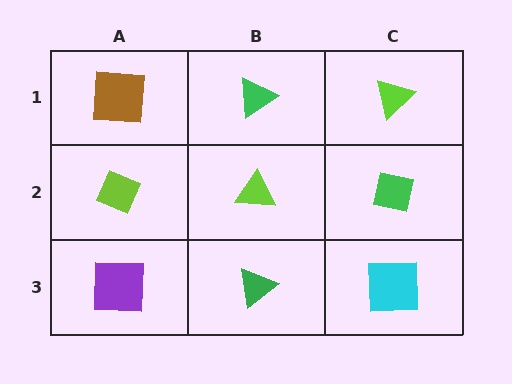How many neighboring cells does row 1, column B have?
3.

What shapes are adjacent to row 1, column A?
A lime diamond (row 2, column A), a green triangle (row 1, column B).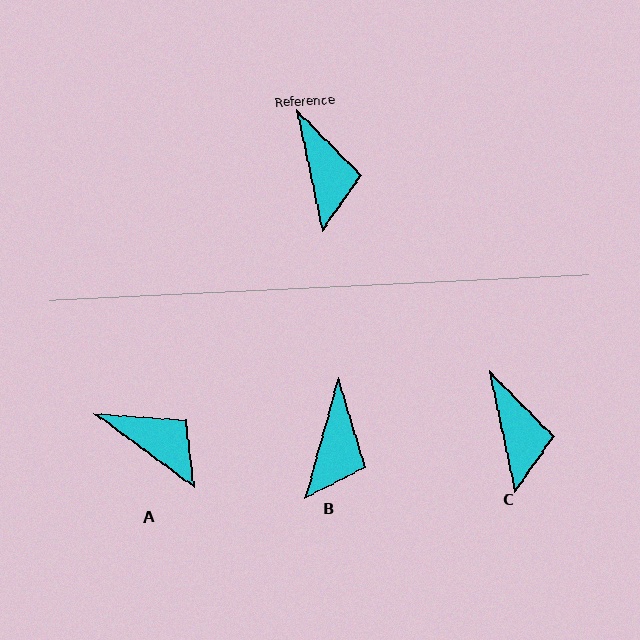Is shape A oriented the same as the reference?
No, it is off by about 42 degrees.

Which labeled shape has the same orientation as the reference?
C.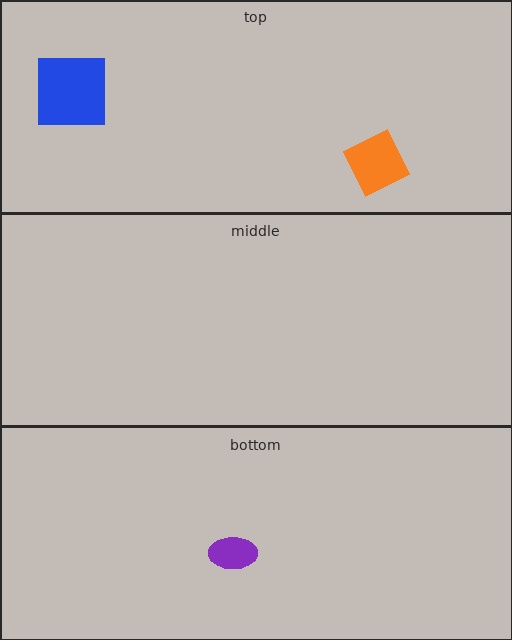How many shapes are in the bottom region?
1.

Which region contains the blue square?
The top region.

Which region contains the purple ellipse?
The bottom region.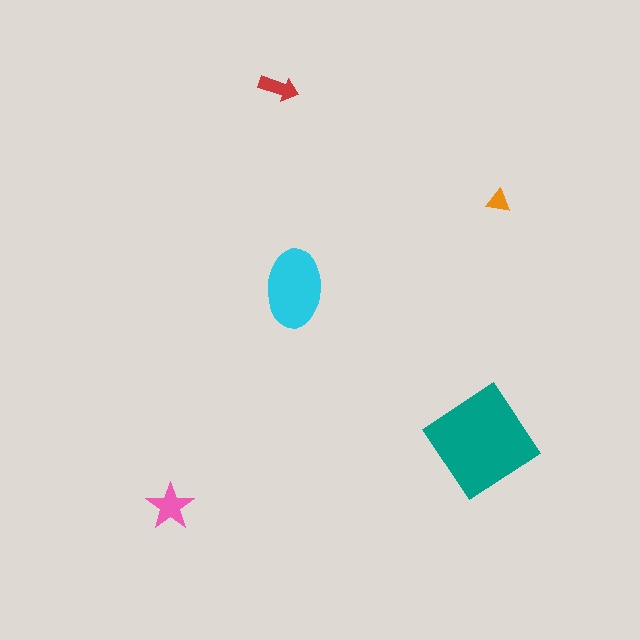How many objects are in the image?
There are 5 objects in the image.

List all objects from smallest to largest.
The orange triangle, the red arrow, the pink star, the cyan ellipse, the teal diamond.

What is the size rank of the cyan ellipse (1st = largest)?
2nd.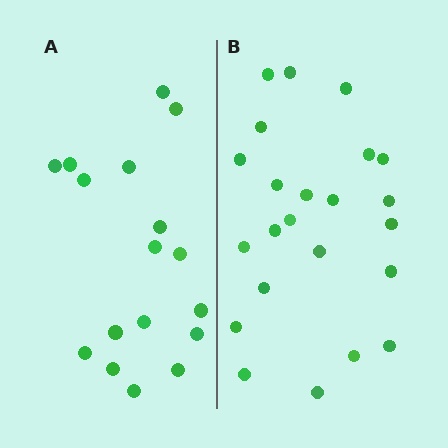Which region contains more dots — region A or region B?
Region B (the right region) has more dots.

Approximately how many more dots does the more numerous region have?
Region B has about 6 more dots than region A.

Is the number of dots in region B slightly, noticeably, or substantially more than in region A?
Region B has noticeably more, but not dramatically so. The ratio is roughly 1.4 to 1.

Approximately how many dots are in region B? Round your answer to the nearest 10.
About 20 dots. (The exact count is 23, which rounds to 20.)